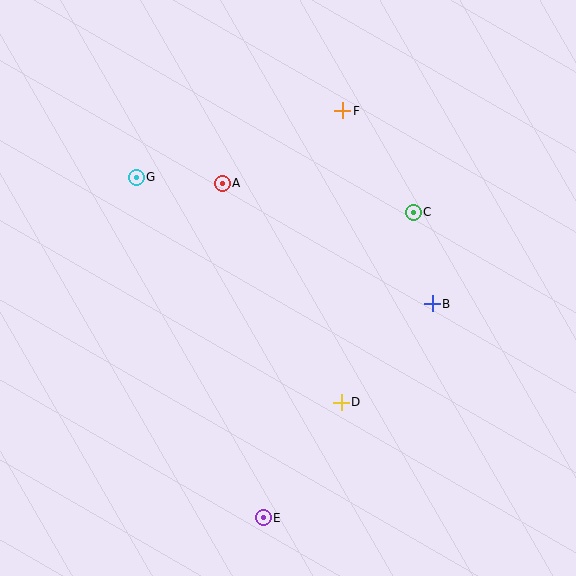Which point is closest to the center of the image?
Point A at (222, 183) is closest to the center.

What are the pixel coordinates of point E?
Point E is at (263, 518).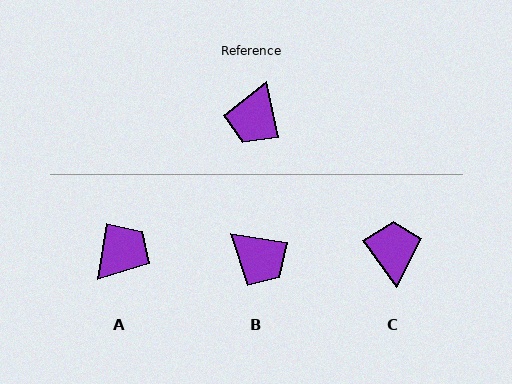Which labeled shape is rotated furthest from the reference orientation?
A, about 159 degrees away.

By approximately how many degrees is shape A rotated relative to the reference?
Approximately 159 degrees counter-clockwise.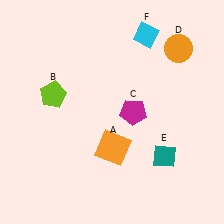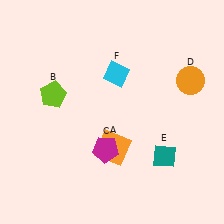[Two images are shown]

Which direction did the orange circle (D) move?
The orange circle (D) moved down.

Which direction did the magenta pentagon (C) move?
The magenta pentagon (C) moved down.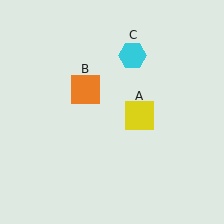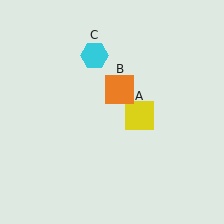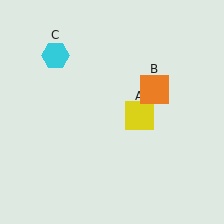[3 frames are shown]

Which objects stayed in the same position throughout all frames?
Yellow square (object A) remained stationary.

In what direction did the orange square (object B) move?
The orange square (object B) moved right.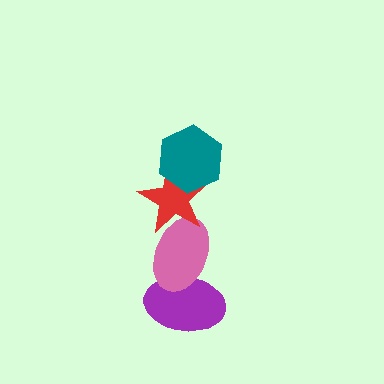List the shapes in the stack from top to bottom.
From top to bottom: the teal hexagon, the red star, the pink ellipse, the purple ellipse.